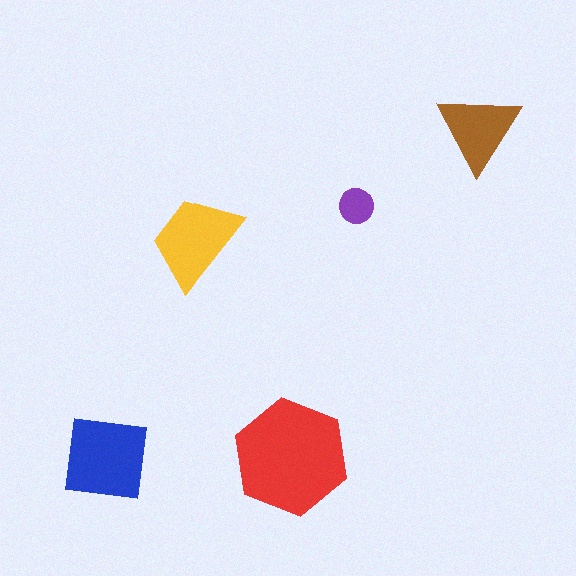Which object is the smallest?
The purple circle.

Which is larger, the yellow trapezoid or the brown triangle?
The yellow trapezoid.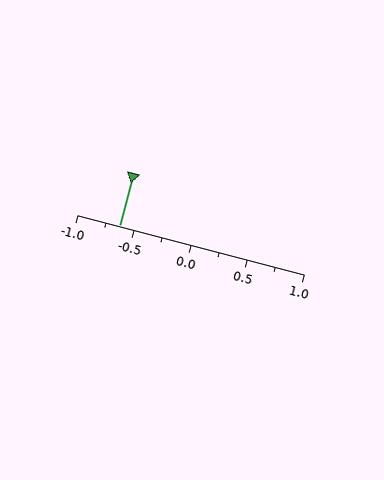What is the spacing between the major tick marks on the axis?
The major ticks are spaced 0.5 apart.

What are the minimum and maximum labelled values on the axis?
The axis runs from -1.0 to 1.0.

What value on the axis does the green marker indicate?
The marker indicates approximately -0.62.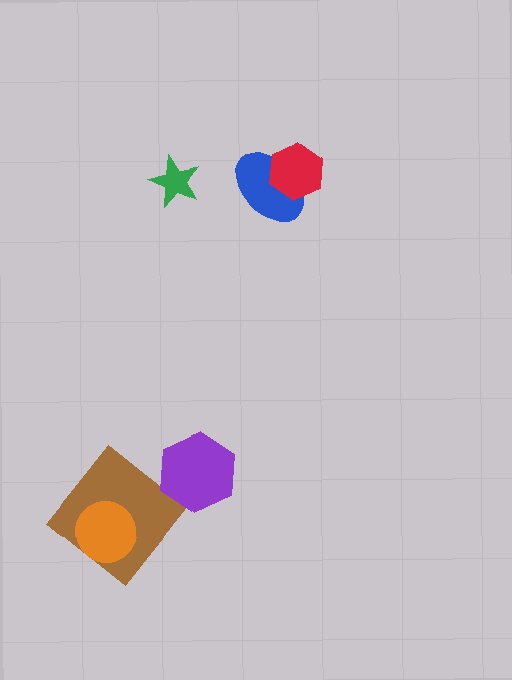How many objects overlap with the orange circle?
1 object overlaps with the orange circle.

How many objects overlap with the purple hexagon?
0 objects overlap with the purple hexagon.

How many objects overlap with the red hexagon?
1 object overlaps with the red hexagon.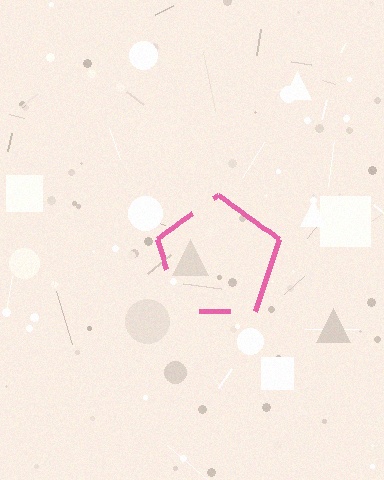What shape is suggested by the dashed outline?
The dashed outline suggests a pentagon.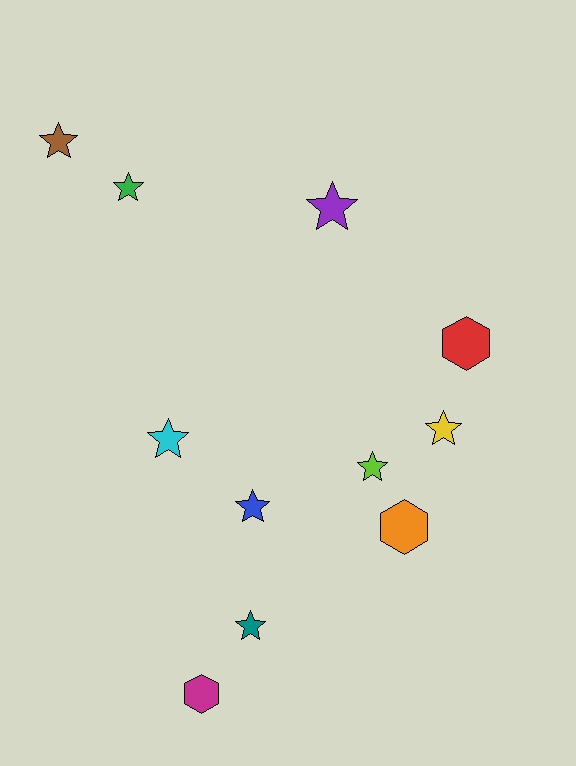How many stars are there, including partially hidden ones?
There are 8 stars.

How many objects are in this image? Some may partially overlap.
There are 11 objects.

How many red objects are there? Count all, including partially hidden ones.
There is 1 red object.